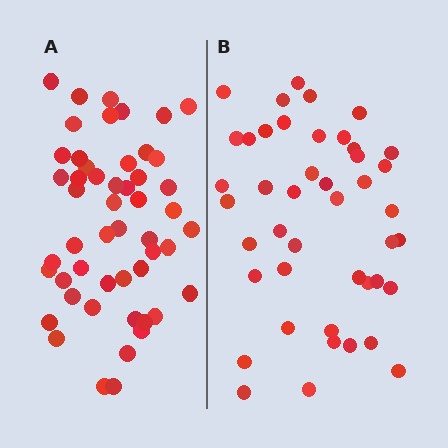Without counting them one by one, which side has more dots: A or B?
Region A (the left region) has more dots.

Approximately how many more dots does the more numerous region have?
Region A has roughly 8 or so more dots than region B.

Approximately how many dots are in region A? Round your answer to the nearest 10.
About 50 dots. (The exact count is 51, which rounds to 50.)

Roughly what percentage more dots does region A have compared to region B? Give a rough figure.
About 15% more.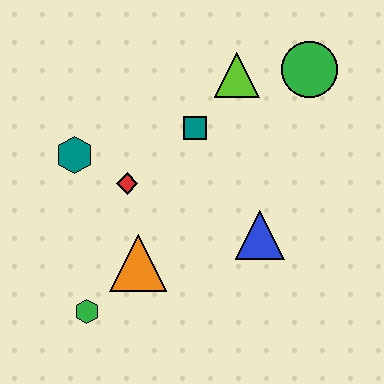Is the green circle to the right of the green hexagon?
Yes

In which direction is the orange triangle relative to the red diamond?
The orange triangle is below the red diamond.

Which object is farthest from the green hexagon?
The green circle is farthest from the green hexagon.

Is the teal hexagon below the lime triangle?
Yes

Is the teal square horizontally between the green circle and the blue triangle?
No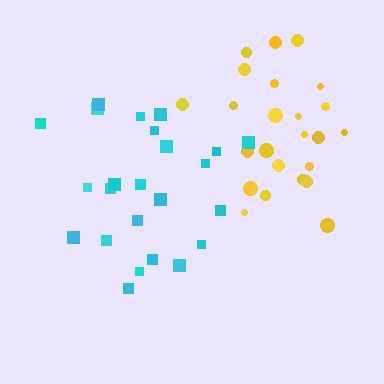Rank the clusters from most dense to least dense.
yellow, cyan.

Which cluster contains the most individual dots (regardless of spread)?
Yellow (25).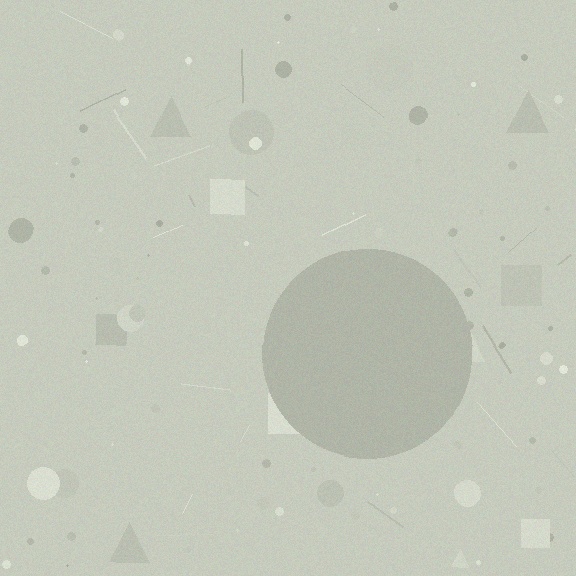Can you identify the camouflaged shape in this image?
The camouflaged shape is a circle.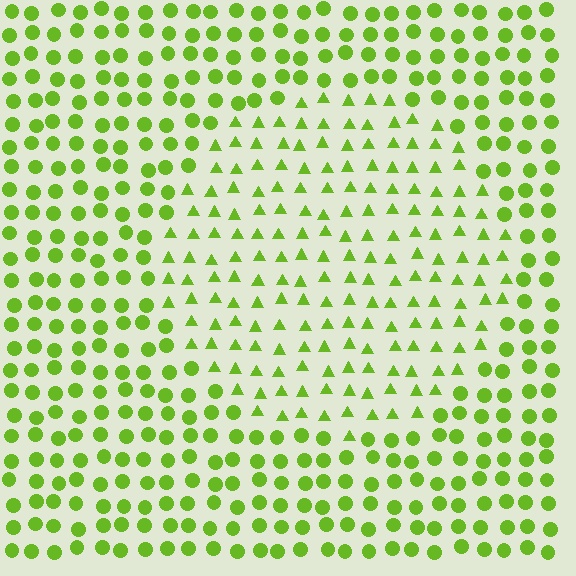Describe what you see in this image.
The image is filled with small lime elements arranged in a uniform grid. A circle-shaped region contains triangles, while the surrounding area contains circles. The boundary is defined purely by the change in element shape.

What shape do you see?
I see a circle.